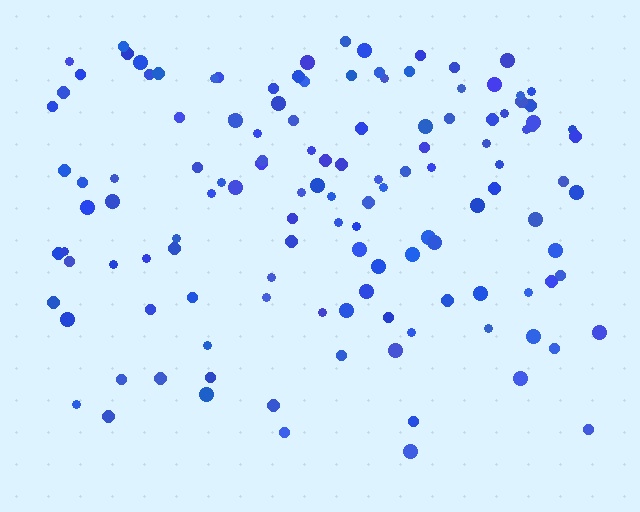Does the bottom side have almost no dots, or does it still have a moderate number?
Still a moderate number, just noticeably fewer than the top.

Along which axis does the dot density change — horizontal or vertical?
Vertical.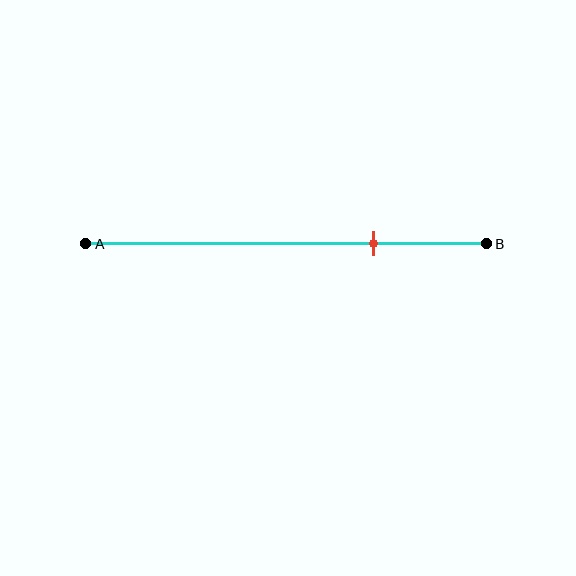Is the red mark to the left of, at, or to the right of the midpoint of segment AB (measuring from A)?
The red mark is to the right of the midpoint of segment AB.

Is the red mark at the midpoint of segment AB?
No, the mark is at about 70% from A, not at the 50% midpoint.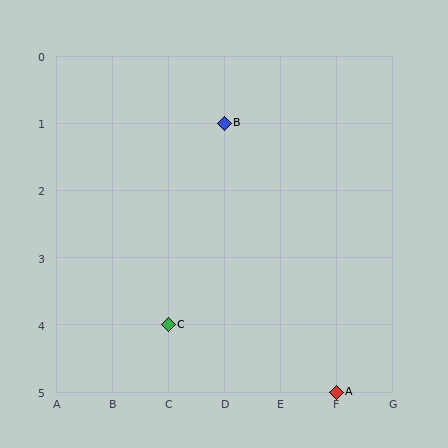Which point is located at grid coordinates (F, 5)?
Point A is at (F, 5).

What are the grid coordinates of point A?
Point A is at grid coordinates (F, 5).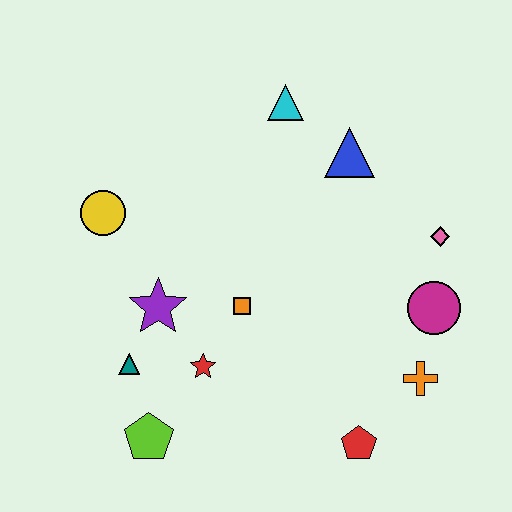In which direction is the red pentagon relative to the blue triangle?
The red pentagon is below the blue triangle.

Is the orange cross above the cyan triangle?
No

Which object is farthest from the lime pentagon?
The cyan triangle is farthest from the lime pentagon.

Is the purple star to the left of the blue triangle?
Yes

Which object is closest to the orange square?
The red star is closest to the orange square.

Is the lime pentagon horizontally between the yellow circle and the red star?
Yes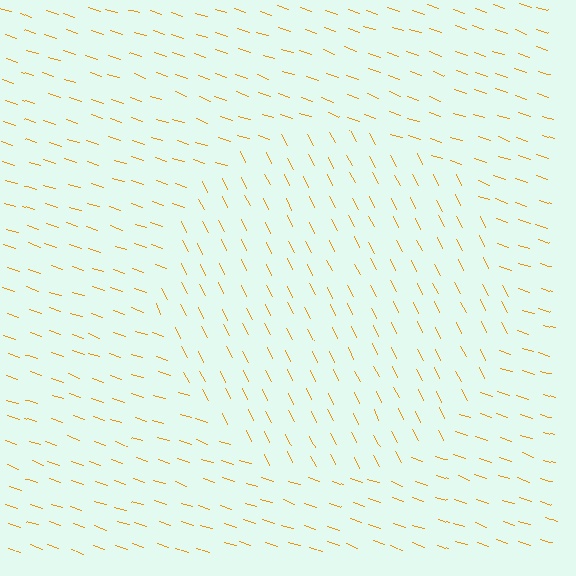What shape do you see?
I see a circle.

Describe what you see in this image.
The image is filled with small orange line segments. A circle region in the image has lines oriented differently from the surrounding lines, creating a visible texture boundary.